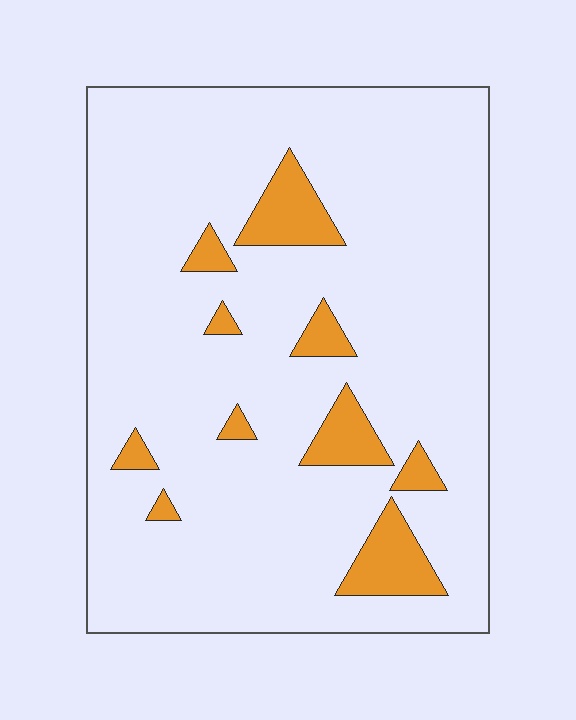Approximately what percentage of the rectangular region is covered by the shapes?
Approximately 10%.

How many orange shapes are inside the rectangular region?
10.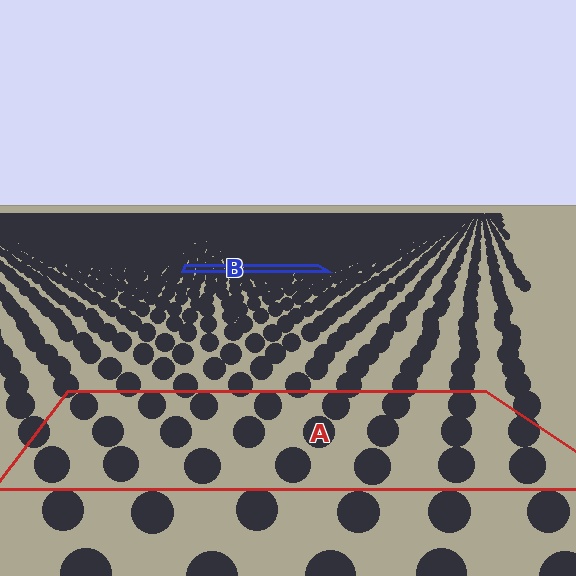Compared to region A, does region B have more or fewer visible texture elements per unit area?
Region B has more texture elements per unit area — they are packed more densely because it is farther away.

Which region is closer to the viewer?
Region A is closer. The texture elements there are larger and more spread out.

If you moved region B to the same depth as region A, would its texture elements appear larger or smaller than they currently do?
They would appear larger. At a closer depth, the same texture elements are projected at a bigger on-screen size.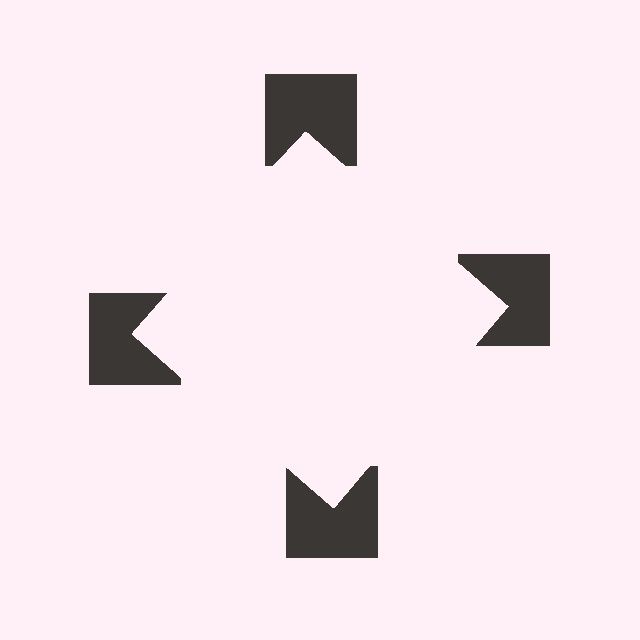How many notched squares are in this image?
There are 4 — one at each vertex of the illusory square.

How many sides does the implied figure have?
4 sides.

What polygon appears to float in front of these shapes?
An illusory square — its edges are inferred from the aligned wedge cuts in the notched squares, not physically drawn.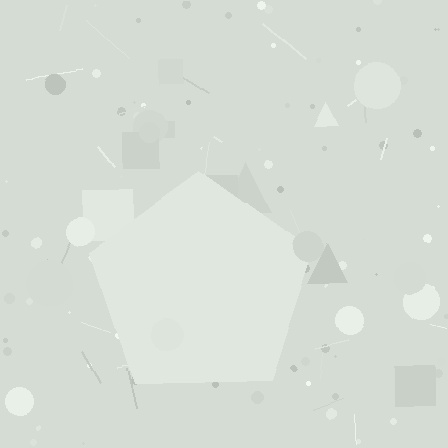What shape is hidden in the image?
A pentagon is hidden in the image.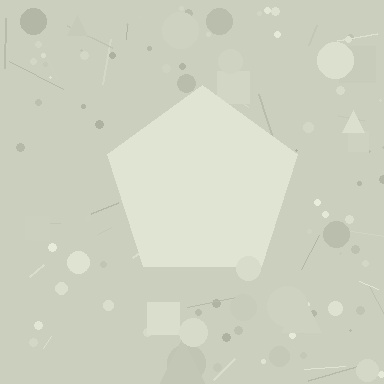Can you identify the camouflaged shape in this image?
The camouflaged shape is a pentagon.